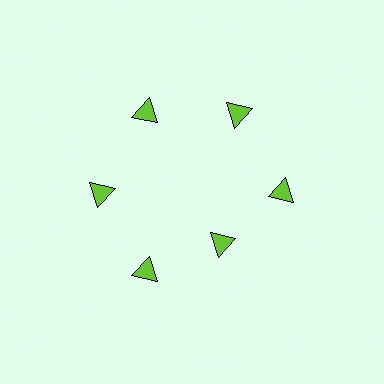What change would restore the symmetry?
The symmetry would be restored by moving it outward, back onto the ring so that all 6 triangles sit at equal angles and equal distance from the center.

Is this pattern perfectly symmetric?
No. The 6 lime triangles are arranged in a ring, but one element near the 5 o'clock position is pulled inward toward the center, breaking the 6-fold rotational symmetry.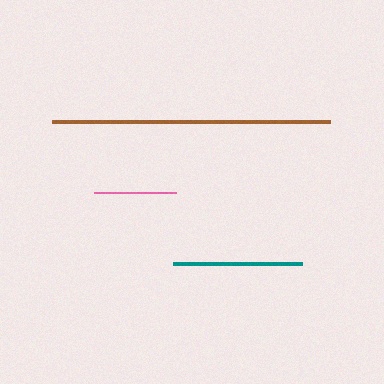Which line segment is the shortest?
The pink line is the shortest at approximately 83 pixels.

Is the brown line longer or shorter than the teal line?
The brown line is longer than the teal line.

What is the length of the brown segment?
The brown segment is approximately 278 pixels long.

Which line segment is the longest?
The brown line is the longest at approximately 278 pixels.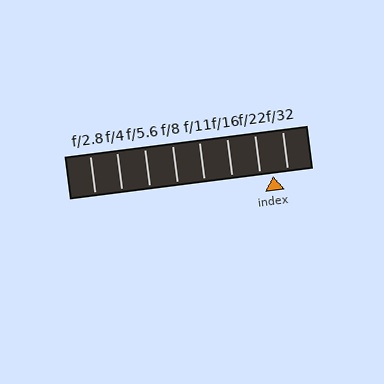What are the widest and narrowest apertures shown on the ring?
The widest aperture shown is f/2.8 and the narrowest is f/32.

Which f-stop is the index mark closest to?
The index mark is closest to f/22.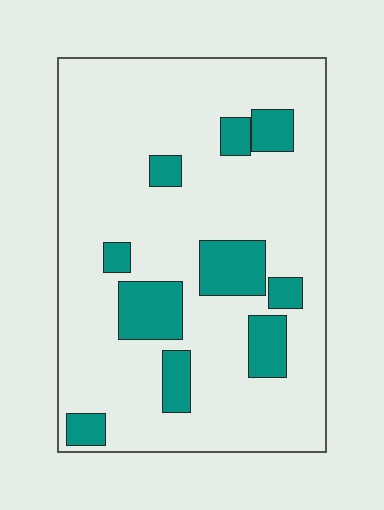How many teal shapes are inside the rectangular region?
10.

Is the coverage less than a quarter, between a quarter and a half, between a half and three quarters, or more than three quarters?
Less than a quarter.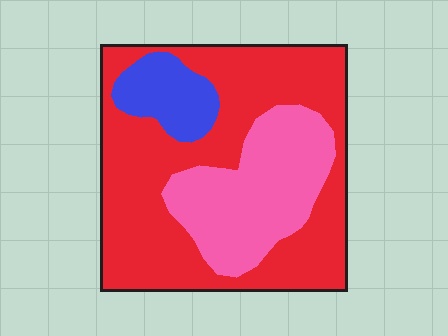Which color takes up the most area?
Red, at roughly 60%.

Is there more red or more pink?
Red.